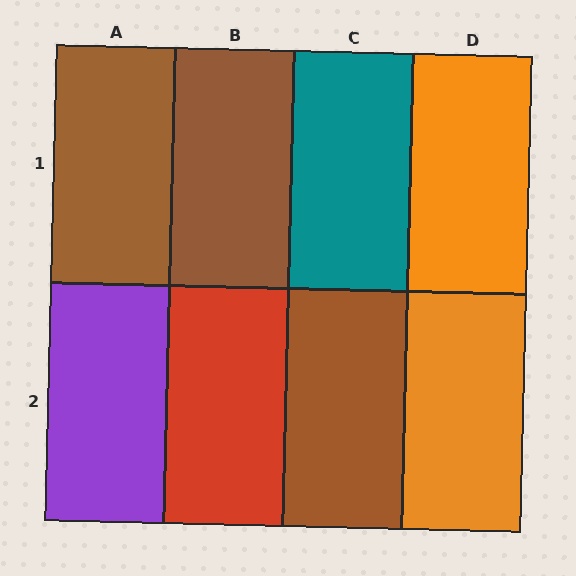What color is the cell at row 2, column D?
Orange.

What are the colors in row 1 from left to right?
Brown, brown, teal, orange.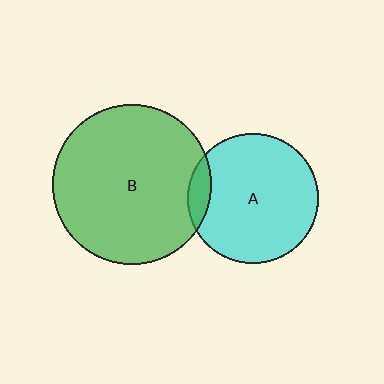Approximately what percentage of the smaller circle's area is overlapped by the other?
Approximately 10%.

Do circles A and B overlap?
Yes.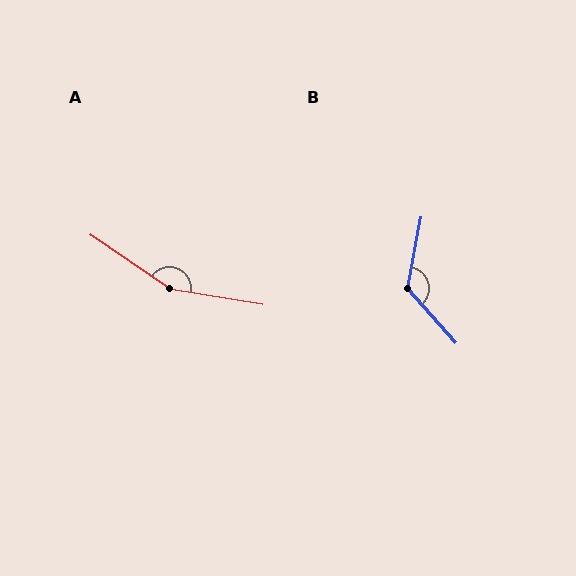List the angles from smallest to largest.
B (128°), A (155°).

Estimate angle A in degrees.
Approximately 155 degrees.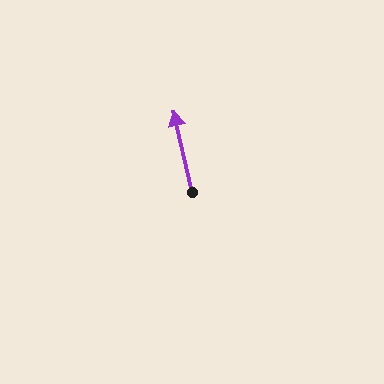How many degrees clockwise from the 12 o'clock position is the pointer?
Approximately 347 degrees.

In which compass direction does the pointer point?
North.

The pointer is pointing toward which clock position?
Roughly 12 o'clock.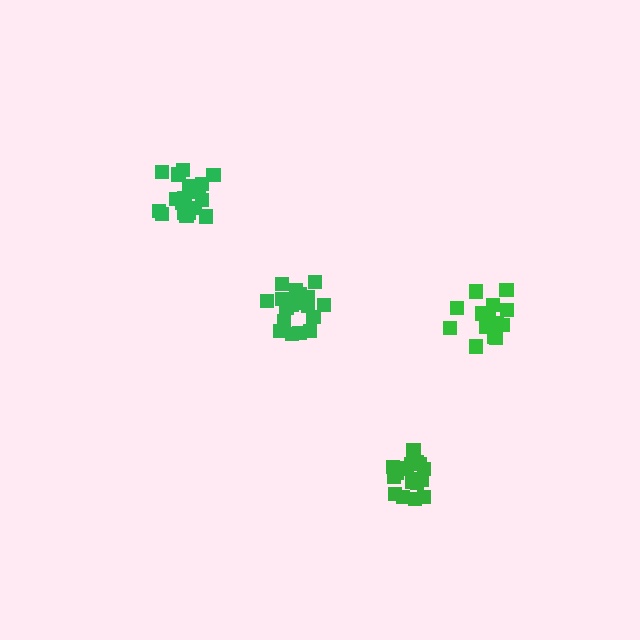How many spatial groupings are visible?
There are 4 spatial groupings.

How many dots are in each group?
Group 1: 15 dots, Group 2: 19 dots, Group 3: 19 dots, Group 4: 20 dots (73 total).